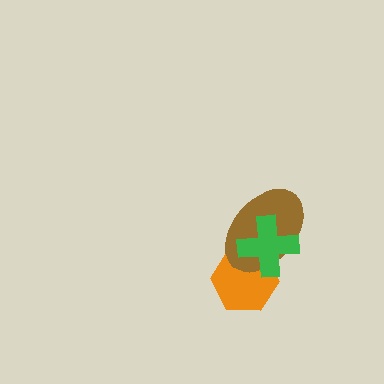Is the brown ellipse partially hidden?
Yes, it is partially covered by another shape.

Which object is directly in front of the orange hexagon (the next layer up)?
The brown ellipse is directly in front of the orange hexagon.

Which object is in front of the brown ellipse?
The green cross is in front of the brown ellipse.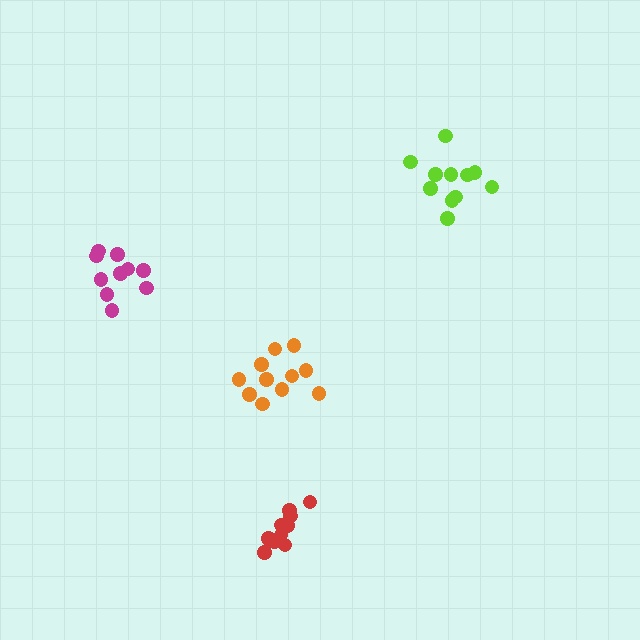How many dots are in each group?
Group 1: 11 dots, Group 2: 11 dots, Group 3: 10 dots, Group 4: 10 dots (42 total).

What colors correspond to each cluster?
The clusters are colored: lime, orange, magenta, red.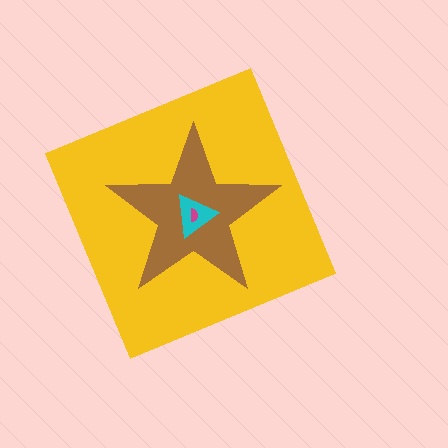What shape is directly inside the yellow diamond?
The brown star.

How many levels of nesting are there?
4.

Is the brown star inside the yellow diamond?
Yes.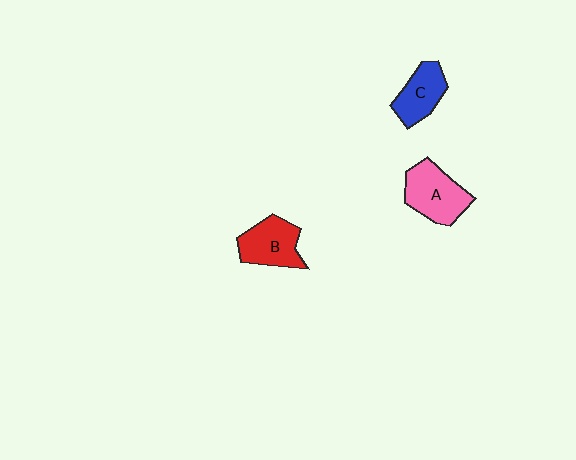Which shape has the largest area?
Shape A (pink).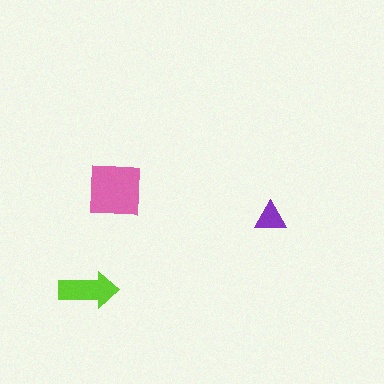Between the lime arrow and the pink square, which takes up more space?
The pink square.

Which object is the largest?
The pink square.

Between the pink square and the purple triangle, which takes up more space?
The pink square.